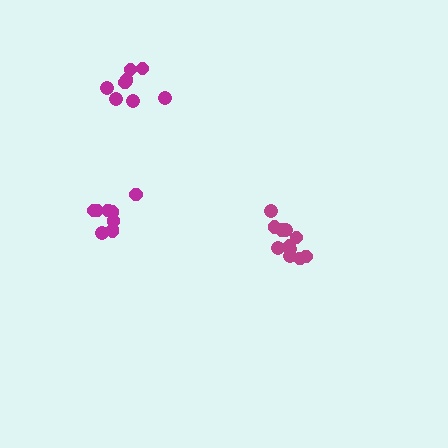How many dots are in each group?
Group 1: 11 dots, Group 2: 9 dots, Group 3: 8 dots (28 total).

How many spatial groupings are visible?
There are 3 spatial groupings.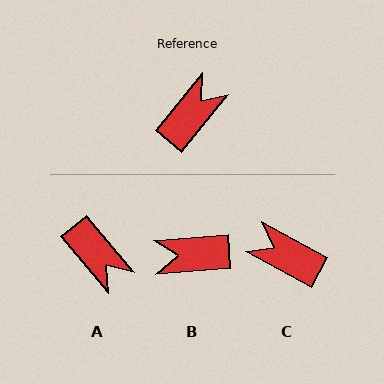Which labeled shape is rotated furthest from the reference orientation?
B, about 134 degrees away.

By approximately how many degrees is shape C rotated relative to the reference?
Approximately 101 degrees counter-clockwise.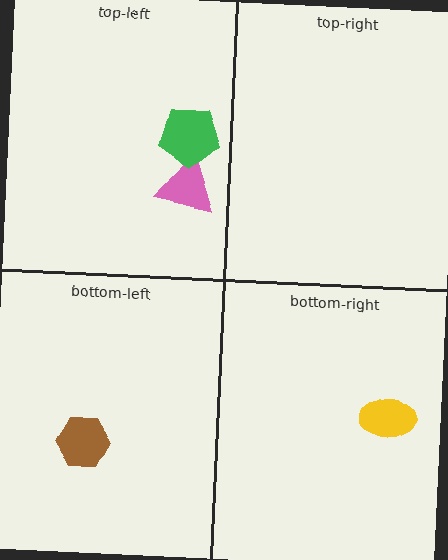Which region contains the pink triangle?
The top-left region.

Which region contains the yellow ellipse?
The bottom-right region.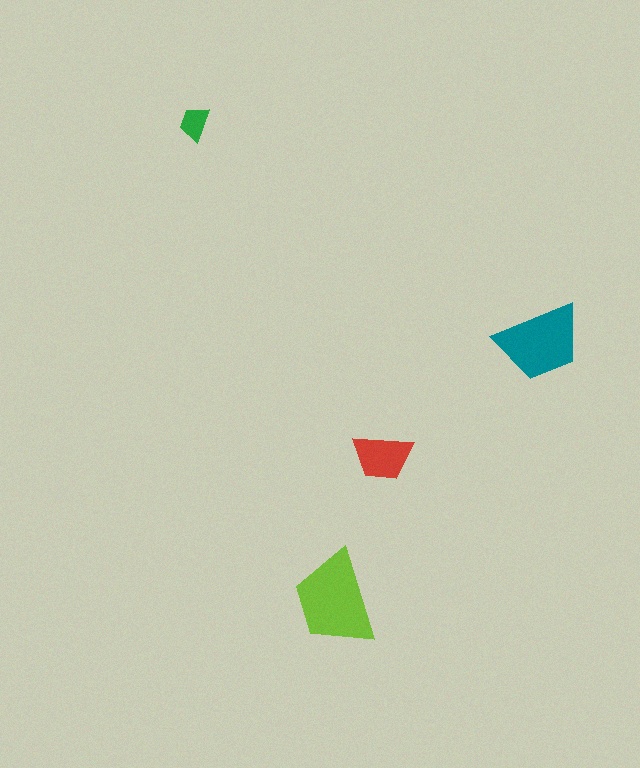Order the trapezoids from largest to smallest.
the lime one, the teal one, the red one, the green one.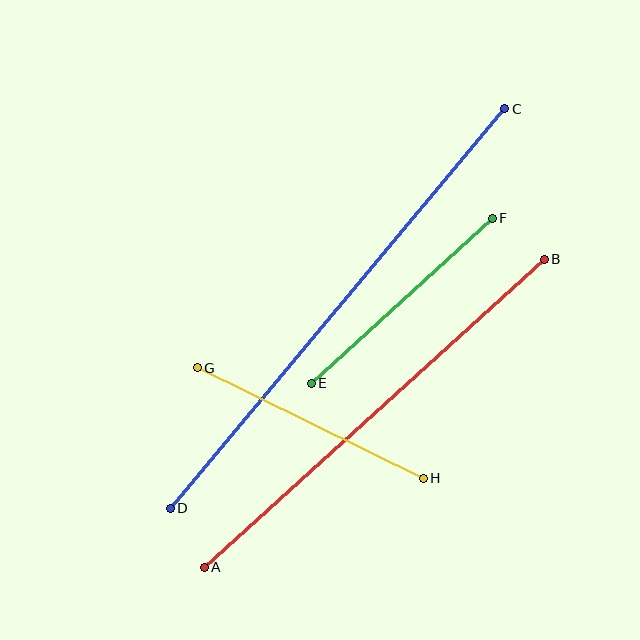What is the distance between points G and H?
The distance is approximately 251 pixels.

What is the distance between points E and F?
The distance is approximately 245 pixels.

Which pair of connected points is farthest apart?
Points C and D are farthest apart.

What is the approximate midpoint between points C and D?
The midpoint is at approximately (338, 309) pixels.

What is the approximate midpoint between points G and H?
The midpoint is at approximately (310, 423) pixels.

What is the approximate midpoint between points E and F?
The midpoint is at approximately (402, 301) pixels.